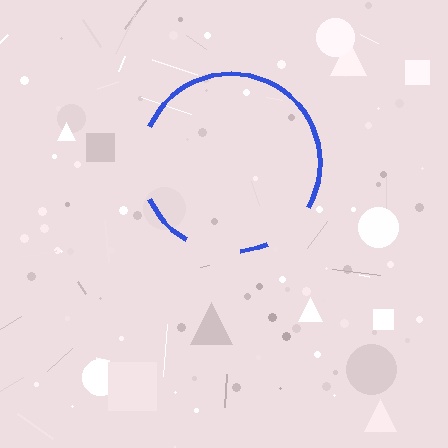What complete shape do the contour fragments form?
The contour fragments form a circle.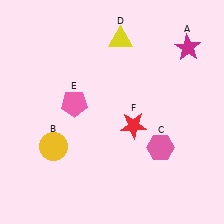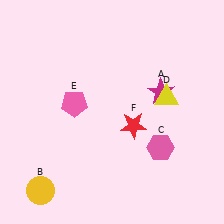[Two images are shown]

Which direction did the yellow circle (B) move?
The yellow circle (B) moved down.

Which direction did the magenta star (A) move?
The magenta star (A) moved down.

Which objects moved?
The objects that moved are: the magenta star (A), the yellow circle (B), the yellow triangle (D).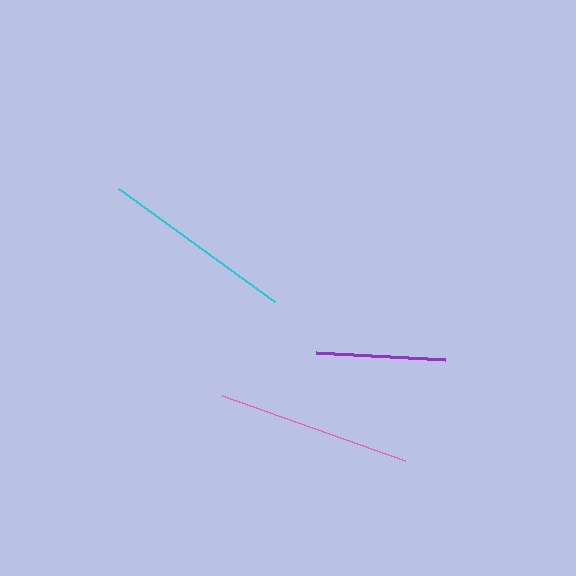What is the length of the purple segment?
The purple segment is approximately 129 pixels long.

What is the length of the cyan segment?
The cyan segment is approximately 192 pixels long.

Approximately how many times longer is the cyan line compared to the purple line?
The cyan line is approximately 1.5 times the length of the purple line.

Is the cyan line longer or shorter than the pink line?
The pink line is longer than the cyan line.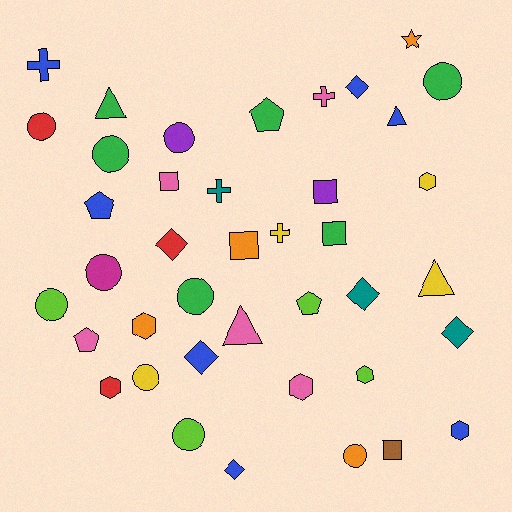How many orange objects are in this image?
There are 4 orange objects.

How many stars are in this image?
There is 1 star.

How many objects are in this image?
There are 40 objects.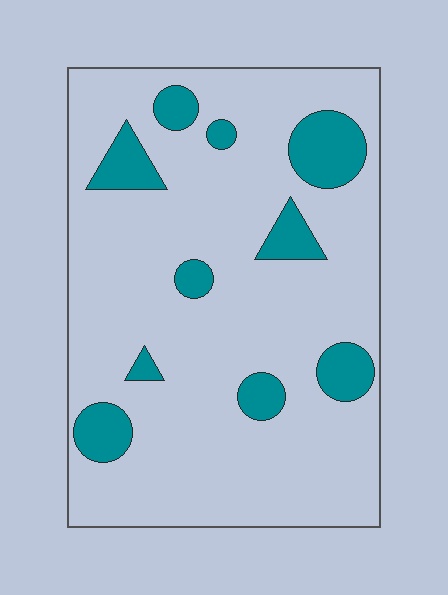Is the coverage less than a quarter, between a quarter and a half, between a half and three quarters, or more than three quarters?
Less than a quarter.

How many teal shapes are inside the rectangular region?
10.